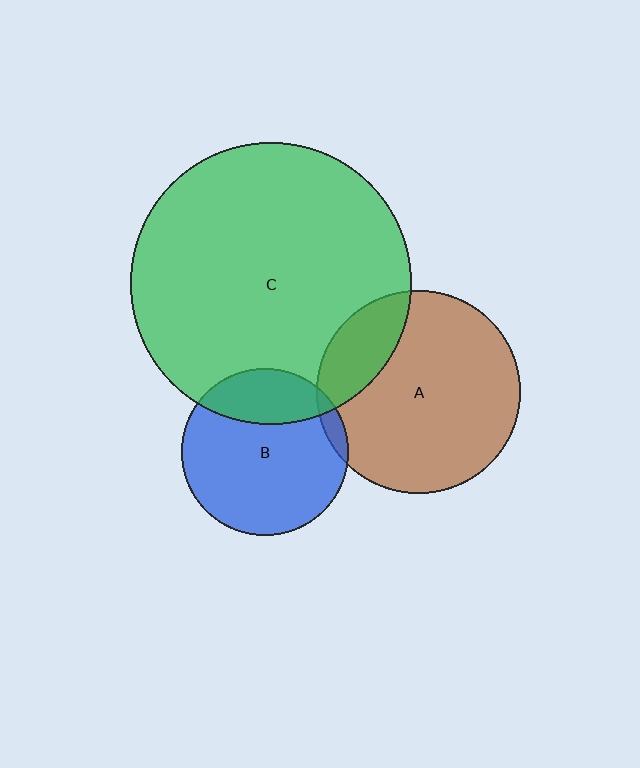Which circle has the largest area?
Circle C (green).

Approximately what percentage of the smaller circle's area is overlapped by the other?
Approximately 25%.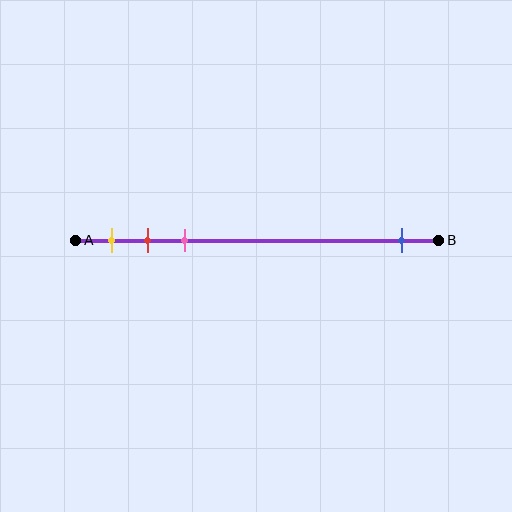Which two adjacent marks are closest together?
The red and pink marks are the closest adjacent pair.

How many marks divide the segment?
There are 4 marks dividing the segment.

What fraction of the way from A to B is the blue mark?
The blue mark is approximately 90% (0.9) of the way from A to B.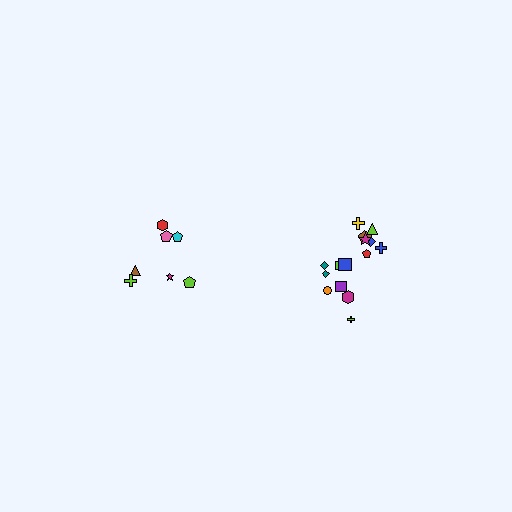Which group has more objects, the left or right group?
The right group.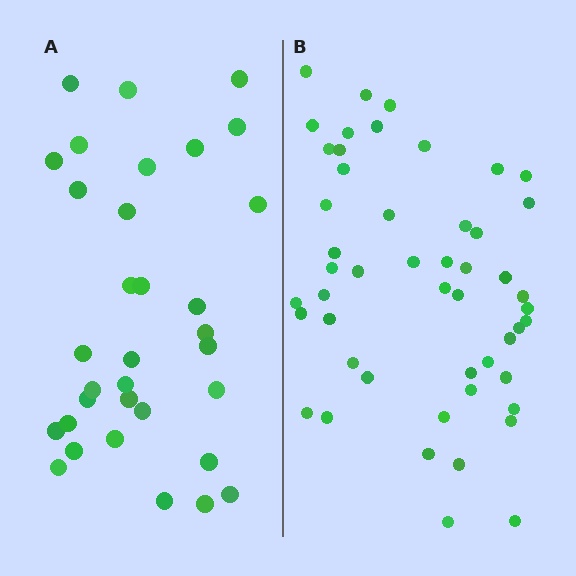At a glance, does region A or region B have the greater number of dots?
Region B (the right region) has more dots.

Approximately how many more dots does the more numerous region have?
Region B has approximately 15 more dots than region A.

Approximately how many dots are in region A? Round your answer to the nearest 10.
About 30 dots. (The exact count is 33, which rounds to 30.)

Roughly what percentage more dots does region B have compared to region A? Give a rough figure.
About 50% more.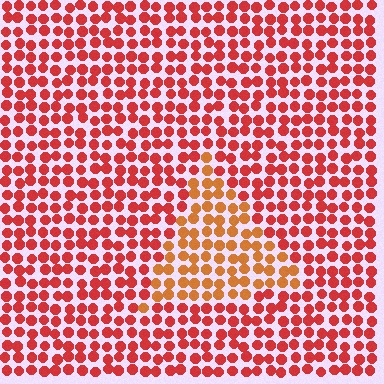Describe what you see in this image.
The image is filled with small red elements in a uniform arrangement. A triangle-shaped region is visible where the elements are tinted to a slightly different hue, forming a subtle color boundary.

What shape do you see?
I see a triangle.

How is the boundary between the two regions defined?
The boundary is defined purely by a slight shift in hue (about 29 degrees). Spacing, size, and orientation are identical on both sides.